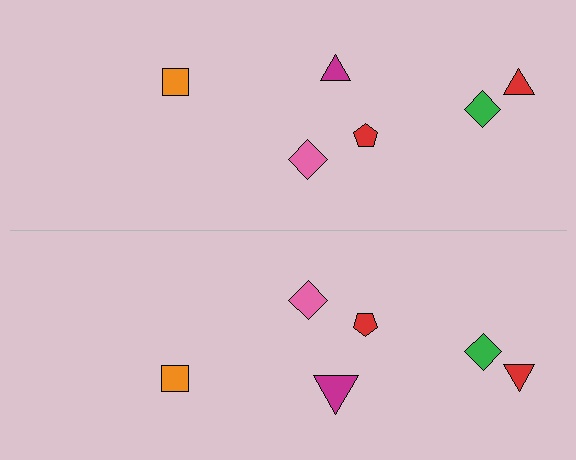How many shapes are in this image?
There are 12 shapes in this image.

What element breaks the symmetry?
The magenta triangle on the bottom side has a different size than its mirror counterpart.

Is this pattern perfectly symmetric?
No, the pattern is not perfectly symmetric. The magenta triangle on the bottom side has a different size than its mirror counterpart.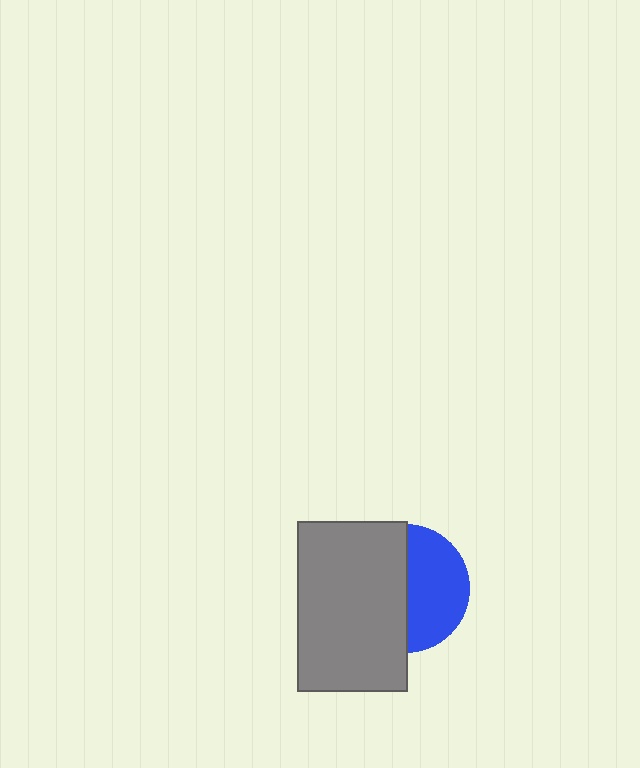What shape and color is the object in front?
The object in front is a gray rectangle.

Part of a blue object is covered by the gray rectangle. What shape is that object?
It is a circle.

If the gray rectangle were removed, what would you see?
You would see the complete blue circle.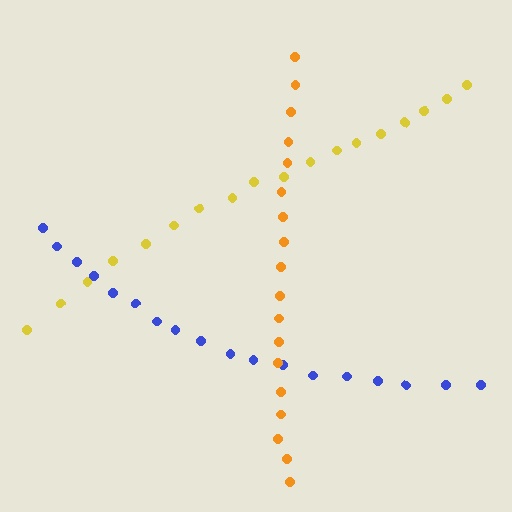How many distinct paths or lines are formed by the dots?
There are 3 distinct paths.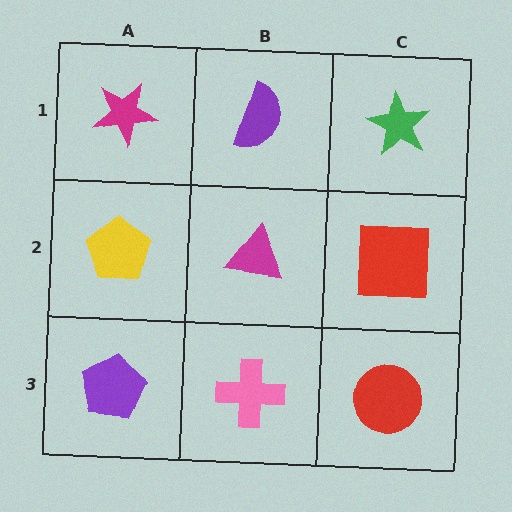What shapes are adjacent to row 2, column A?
A magenta star (row 1, column A), a purple pentagon (row 3, column A), a magenta triangle (row 2, column B).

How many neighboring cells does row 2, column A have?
3.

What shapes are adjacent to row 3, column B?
A magenta triangle (row 2, column B), a purple pentagon (row 3, column A), a red circle (row 3, column C).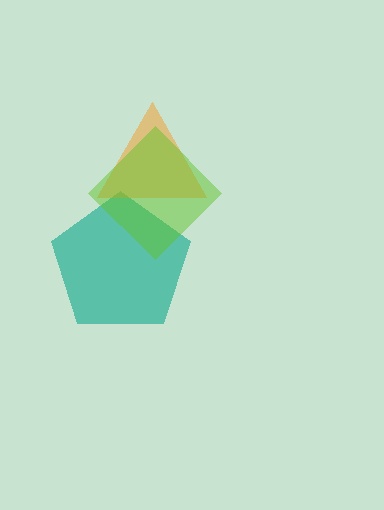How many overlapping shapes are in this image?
There are 3 overlapping shapes in the image.